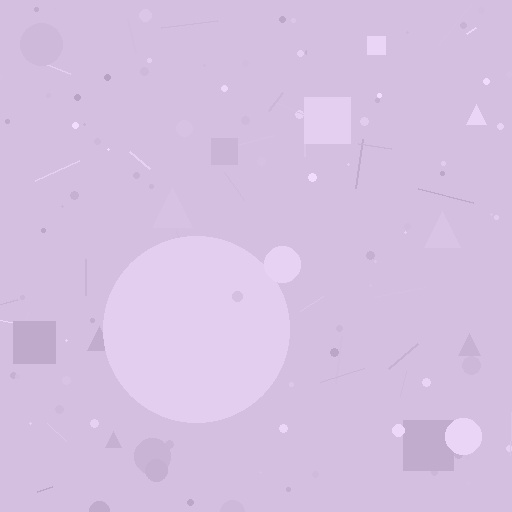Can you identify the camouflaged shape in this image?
The camouflaged shape is a circle.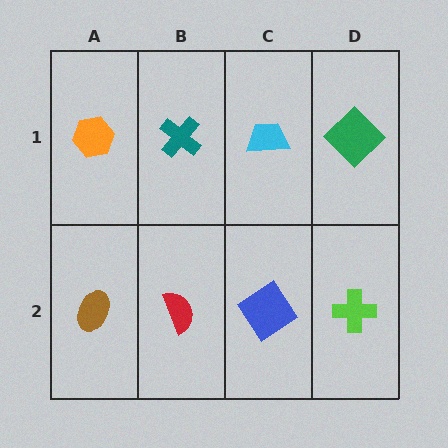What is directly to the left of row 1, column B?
An orange hexagon.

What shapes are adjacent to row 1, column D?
A lime cross (row 2, column D), a cyan trapezoid (row 1, column C).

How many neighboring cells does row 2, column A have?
2.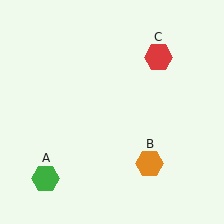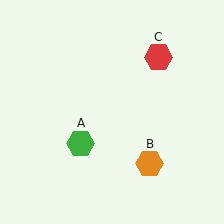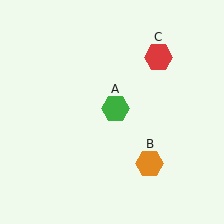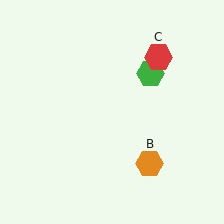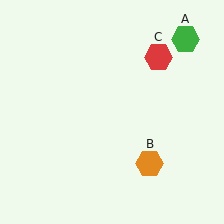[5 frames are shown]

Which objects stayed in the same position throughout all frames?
Orange hexagon (object B) and red hexagon (object C) remained stationary.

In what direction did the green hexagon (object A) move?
The green hexagon (object A) moved up and to the right.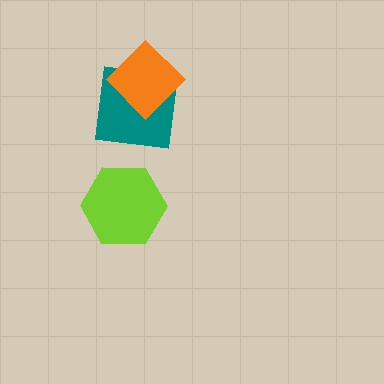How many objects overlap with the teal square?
1 object overlaps with the teal square.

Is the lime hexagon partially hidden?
No, no other shape covers it.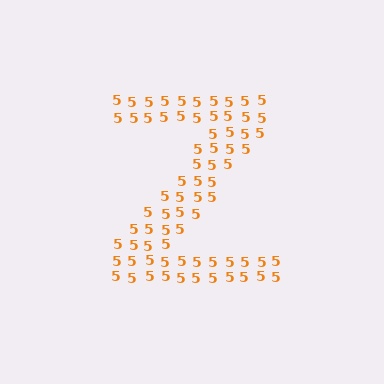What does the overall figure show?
The overall figure shows the letter Z.